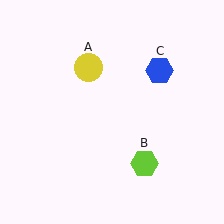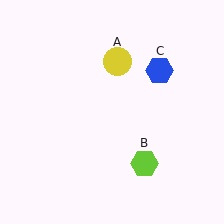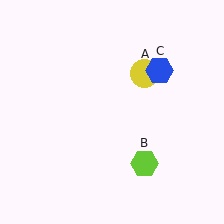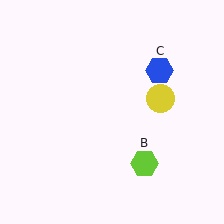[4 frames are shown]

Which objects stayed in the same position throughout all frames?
Lime hexagon (object B) and blue hexagon (object C) remained stationary.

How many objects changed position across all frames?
1 object changed position: yellow circle (object A).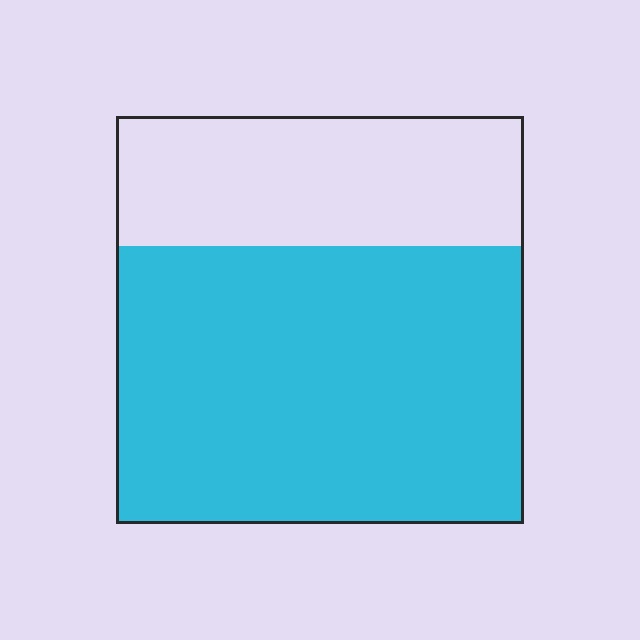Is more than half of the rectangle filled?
Yes.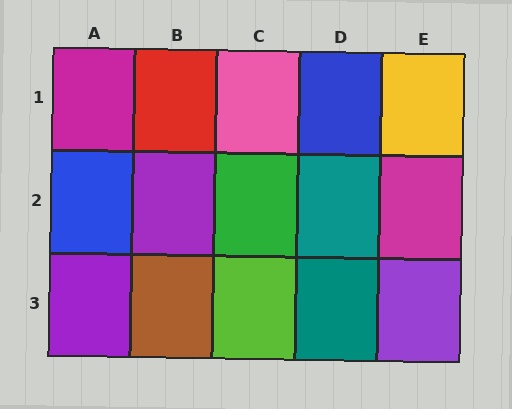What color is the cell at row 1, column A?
Magenta.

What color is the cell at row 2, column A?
Blue.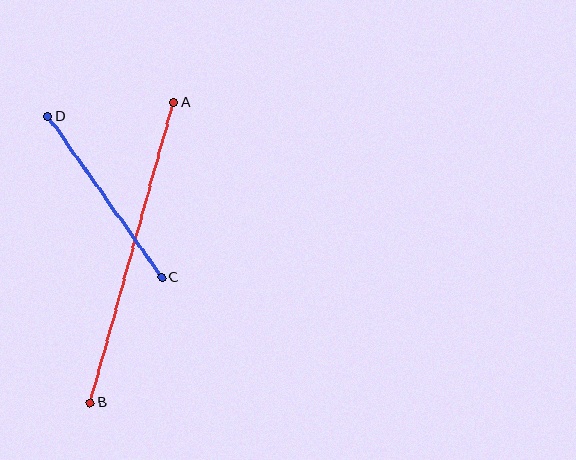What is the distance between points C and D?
The distance is approximately 197 pixels.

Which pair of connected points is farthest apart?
Points A and B are farthest apart.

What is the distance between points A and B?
The distance is approximately 312 pixels.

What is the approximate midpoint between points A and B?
The midpoint is at approximately (132, 253) pixels.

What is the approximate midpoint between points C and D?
The midpoint is at approximately (105, 197) pixels.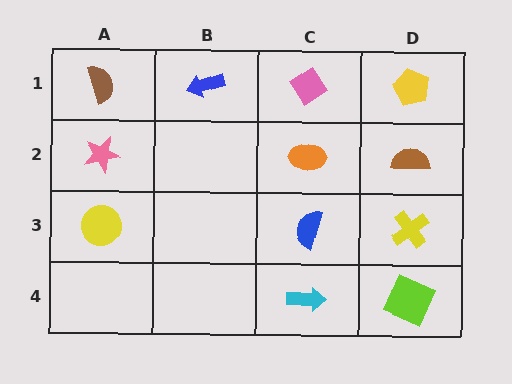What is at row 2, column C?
An orange ellipse.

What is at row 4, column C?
A cyan arrow.